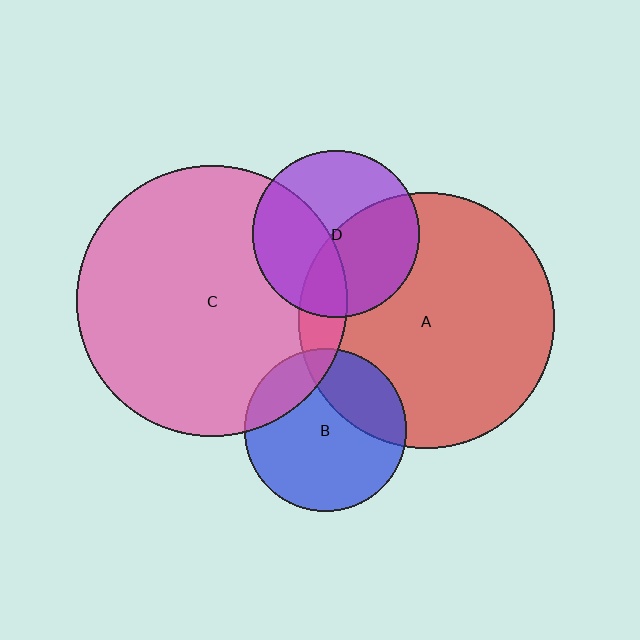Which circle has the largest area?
Circle C (pink).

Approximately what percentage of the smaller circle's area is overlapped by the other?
Approximately 40%.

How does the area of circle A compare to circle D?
Approximately 2.3 times.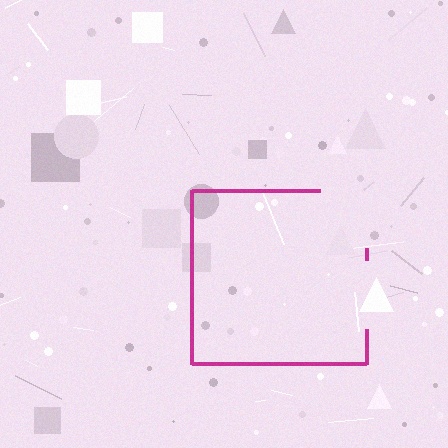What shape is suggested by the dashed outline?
The dashed outline suggests a square.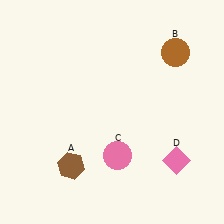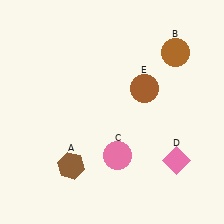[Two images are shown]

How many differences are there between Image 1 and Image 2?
There is 1 difference between the two images.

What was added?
A brown circle (E) was added in Image 2.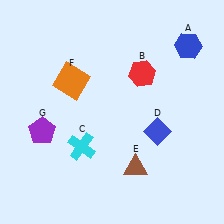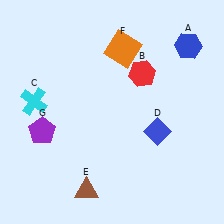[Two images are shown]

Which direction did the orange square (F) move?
The orange square (F) moved right.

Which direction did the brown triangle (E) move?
The brown triangle (E) moved left.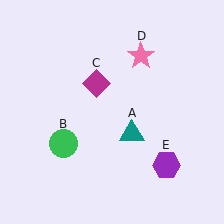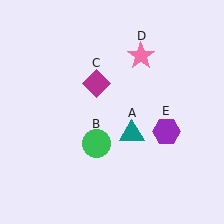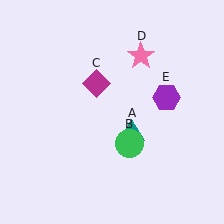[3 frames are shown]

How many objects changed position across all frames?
2 objects changed position: green circle (object B), purple hexagon (object E).